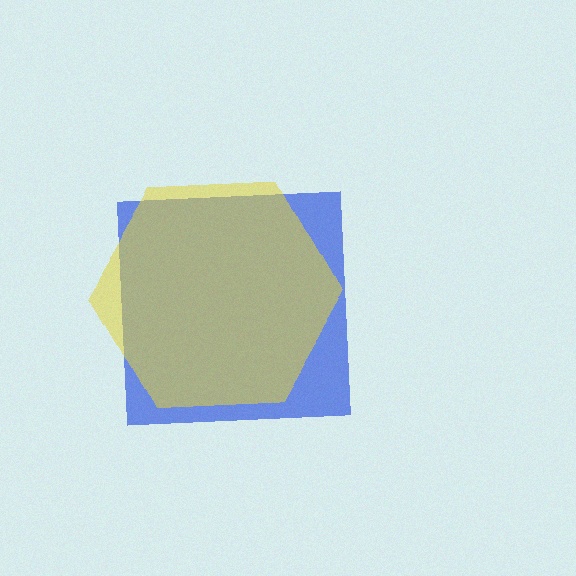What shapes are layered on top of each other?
The layered shapes are: a blue square, a yellow hexagon.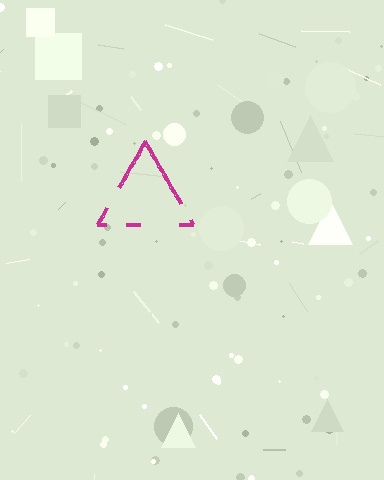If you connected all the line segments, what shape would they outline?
They would outline a triangle.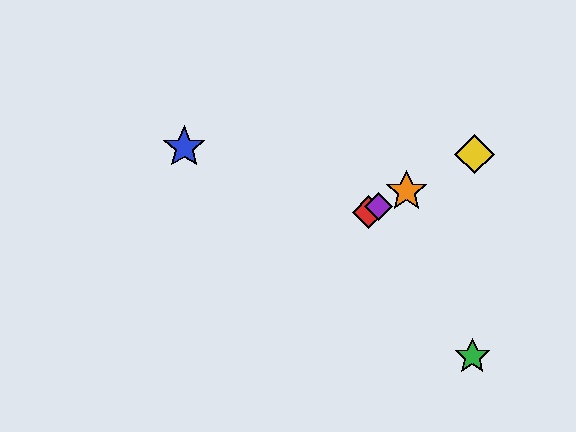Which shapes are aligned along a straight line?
The red diamond, the yellow diamond, the purple diamond, the orange star are aligned along a straight line.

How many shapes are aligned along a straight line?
4 shapes (the red diamond, the yellow diamond, the purple diamond, the orange star) are aligned along a straight line.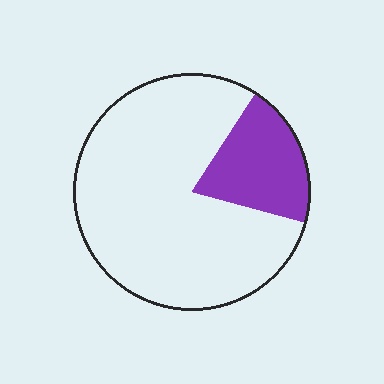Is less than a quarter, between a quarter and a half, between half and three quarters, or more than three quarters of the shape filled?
Less than a quarter.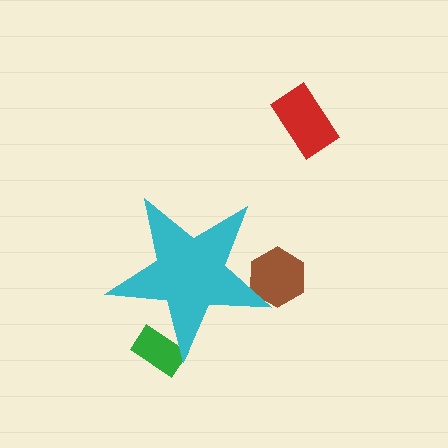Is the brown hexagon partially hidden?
Yes, the brown hexagon is partially hidden behind the cyan star.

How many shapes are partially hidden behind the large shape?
2 shapes are partially hidden.